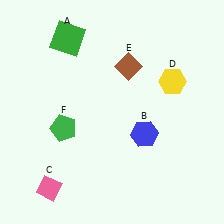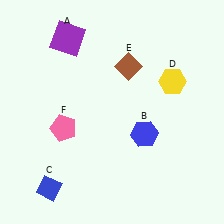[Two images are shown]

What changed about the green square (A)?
In Image 1, A is green. In Image 2, it changed to purple.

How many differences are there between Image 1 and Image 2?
There are 3 differences between the two images.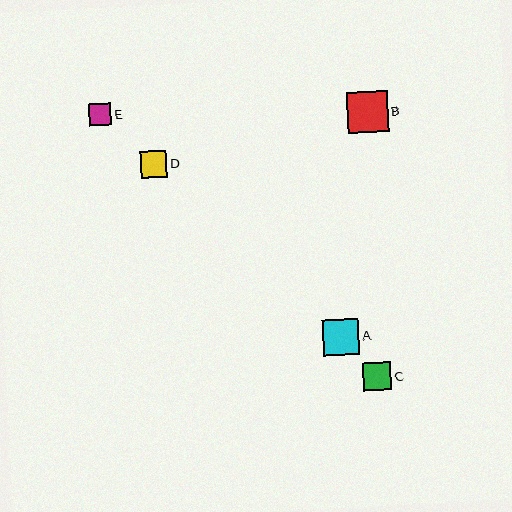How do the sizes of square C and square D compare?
Square C and square D are approximately the same size.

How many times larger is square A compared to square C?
Square A is approximately 1.3 times the size of square C.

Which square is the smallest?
Square E is the smallest with a size of approximately 22 pixels.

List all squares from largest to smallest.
From largest to smallest: B, A, C, D, E.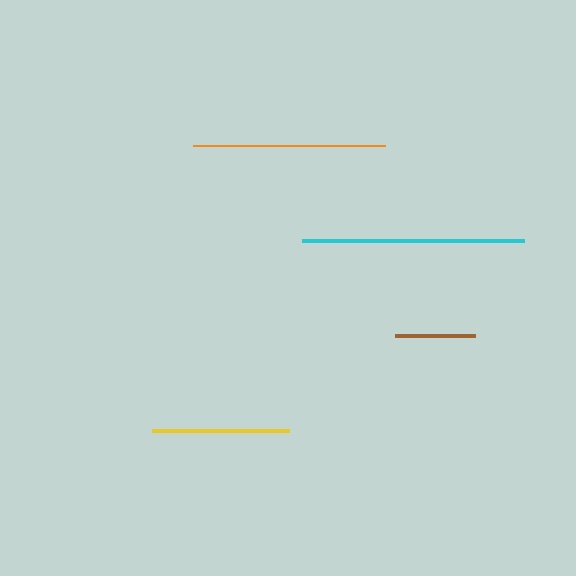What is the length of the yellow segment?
The yellow segment is approximately 136 pixels long.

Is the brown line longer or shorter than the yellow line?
The yellow line is longer than the brown line.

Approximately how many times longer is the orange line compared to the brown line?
The orange line is approximately 2.4 times the length of the brown line.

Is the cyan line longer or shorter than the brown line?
The cyan line is longer than the brown line.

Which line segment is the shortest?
The brown line is the shortest at approximately 80 pixels.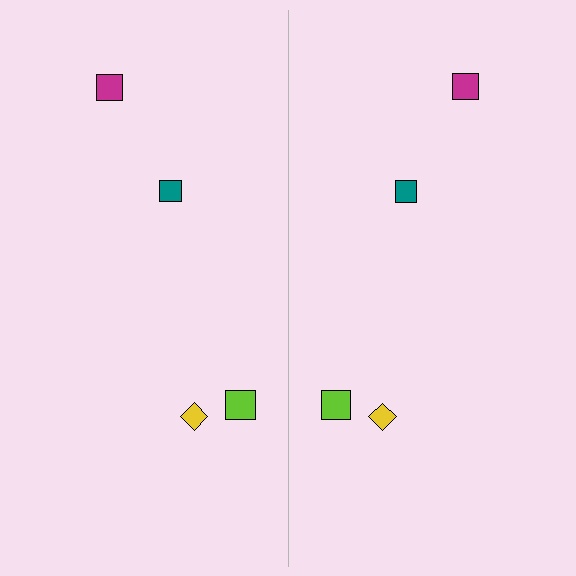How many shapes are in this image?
There are 8 shapes in this image.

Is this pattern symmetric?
Yes, this pattern has bilateral (reflection) symmetry.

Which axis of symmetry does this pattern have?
The pattern has a vertical axis of symmetry running through the center of the image.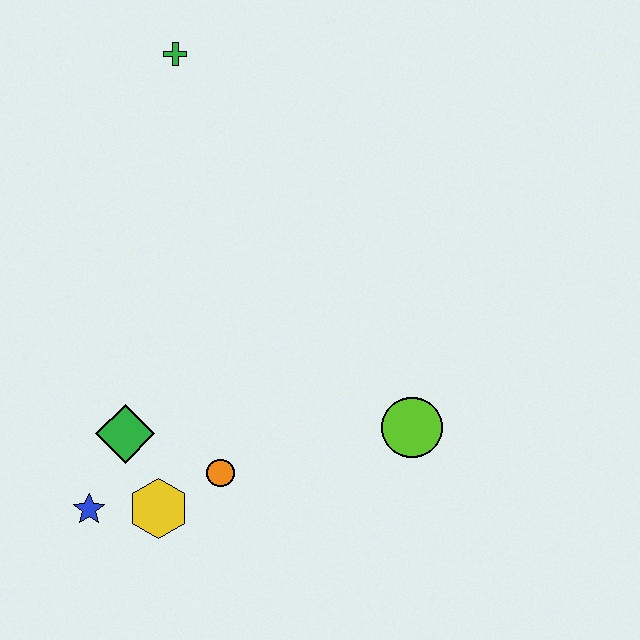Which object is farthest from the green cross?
The blue star is farthest from the green cross.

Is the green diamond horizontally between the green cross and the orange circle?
No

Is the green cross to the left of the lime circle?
Yes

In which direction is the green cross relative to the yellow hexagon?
The green cross is above the yellow hexagon.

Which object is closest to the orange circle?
The yellow hexagon is closest to the orange circle.